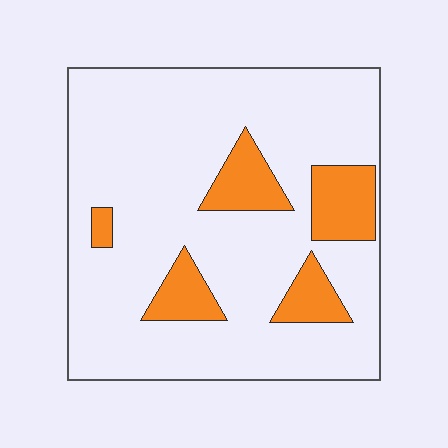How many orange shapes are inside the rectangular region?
5.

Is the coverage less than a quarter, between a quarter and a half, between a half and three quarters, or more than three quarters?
Less than a quarter.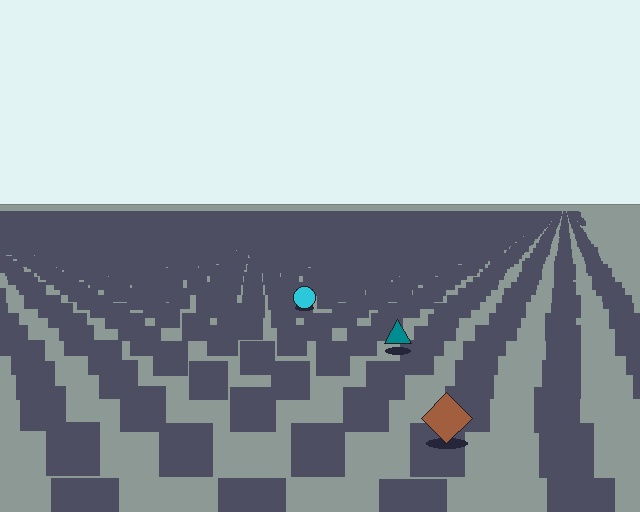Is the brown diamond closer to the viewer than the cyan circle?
Yes. The brown diamond is closer — you can tell from the texture gradient: the ground texture is coarser near it.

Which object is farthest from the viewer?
The cyan circle is farthest from the viewer. It appears smaller and the ground texture around it is denser.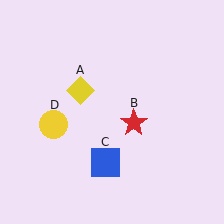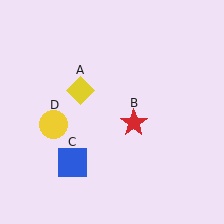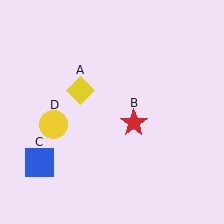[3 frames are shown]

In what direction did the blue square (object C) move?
The blue square (object C) moved left.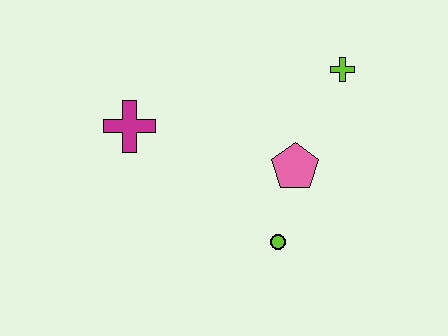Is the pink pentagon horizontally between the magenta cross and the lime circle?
No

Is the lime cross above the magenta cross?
Yes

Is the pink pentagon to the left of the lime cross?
Yes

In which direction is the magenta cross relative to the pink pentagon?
The magenta cross is to the left of the pink pentagon.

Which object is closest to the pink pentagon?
The lime circle is closest to the pink pentagon.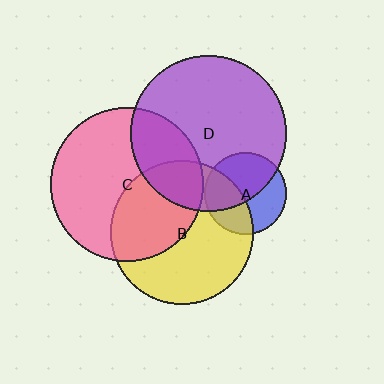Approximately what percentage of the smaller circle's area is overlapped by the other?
Approximately 45%.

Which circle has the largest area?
Circle D (purple).